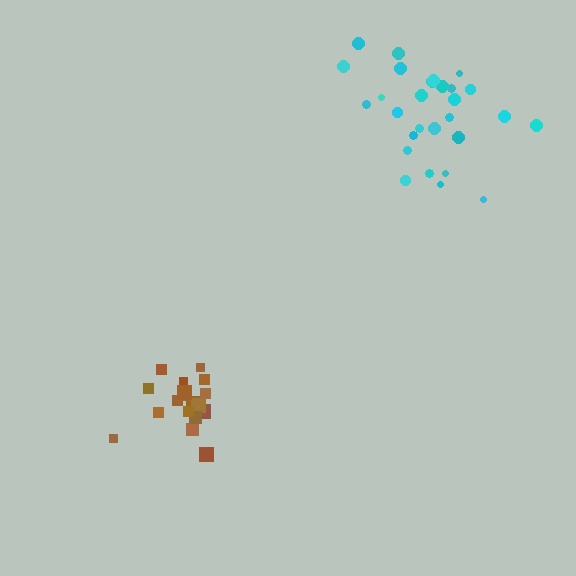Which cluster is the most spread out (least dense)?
Cyan.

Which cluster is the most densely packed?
Brown.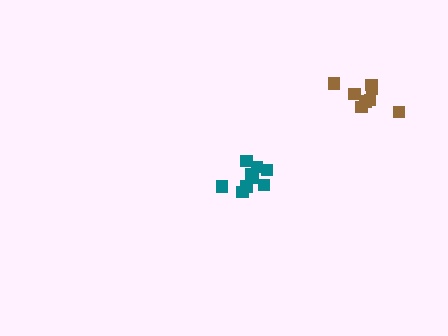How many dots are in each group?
Group 1: 9 dots, Group 2: 9 dots (18 total).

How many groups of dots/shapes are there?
There are 2 groups.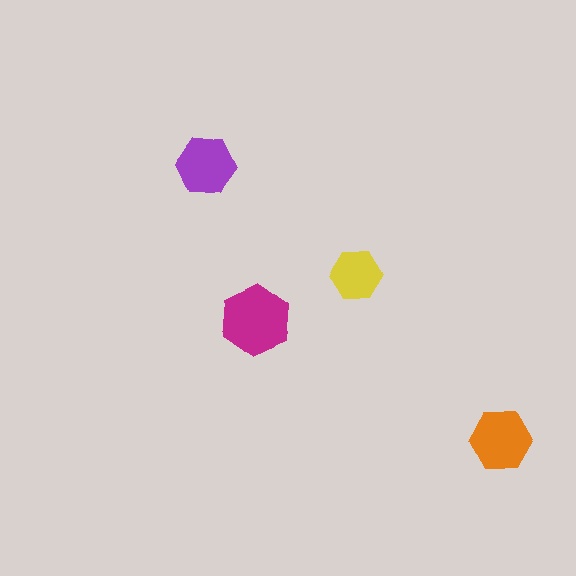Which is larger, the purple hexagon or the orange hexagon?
The orange one.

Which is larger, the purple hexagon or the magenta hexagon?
The magenta one.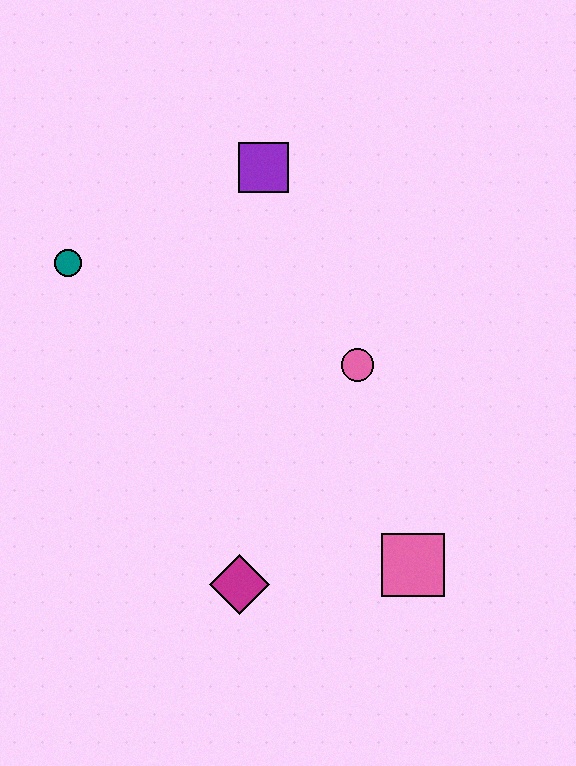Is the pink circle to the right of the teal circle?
Yes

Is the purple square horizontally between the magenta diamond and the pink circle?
Yes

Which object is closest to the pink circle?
The pink square is closest to the pink circle.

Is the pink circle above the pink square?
Yes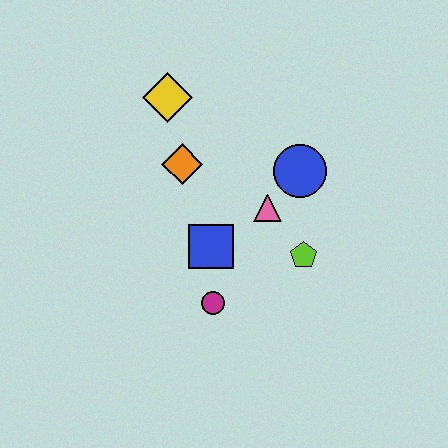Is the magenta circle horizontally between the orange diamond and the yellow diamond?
No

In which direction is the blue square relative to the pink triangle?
The blue square is to the left of the pink triangle.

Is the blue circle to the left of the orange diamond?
No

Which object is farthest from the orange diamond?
The lime pentagon is farthest from the orange diamond.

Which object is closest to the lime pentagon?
The pink triangle is closest to the lime pentagon.